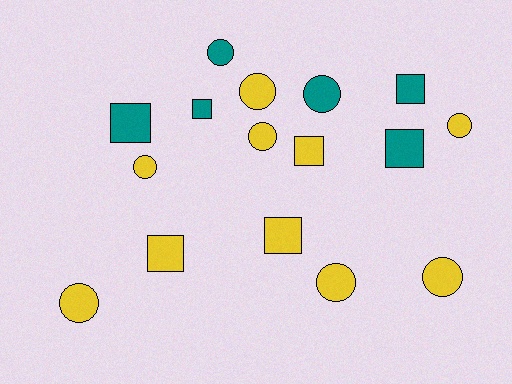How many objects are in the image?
There are 16 objects.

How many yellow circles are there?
There are 7 yellow circles.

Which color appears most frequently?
Yellow, with 10 objects.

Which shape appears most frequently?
Circle, with 9 objects.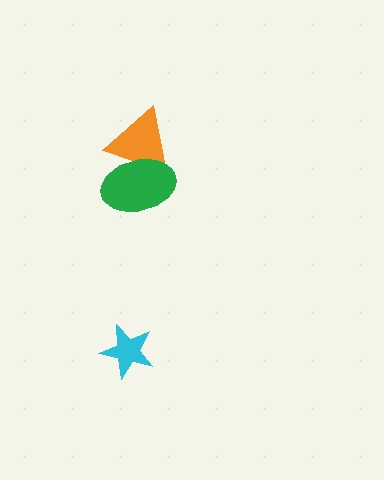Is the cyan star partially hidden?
No, no other shape covers it.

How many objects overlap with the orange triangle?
1 object overlaps with the orange triangle.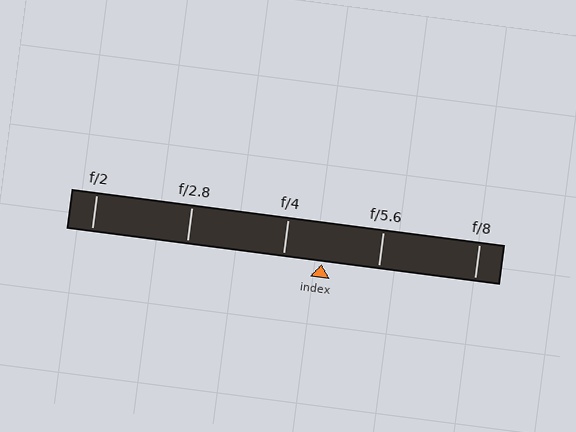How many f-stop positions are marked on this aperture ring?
There are 5 f-stop positions marked.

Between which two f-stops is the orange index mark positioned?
The index mark is between f/4 and f/5.6.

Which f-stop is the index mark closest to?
The index mark is closest to f/4.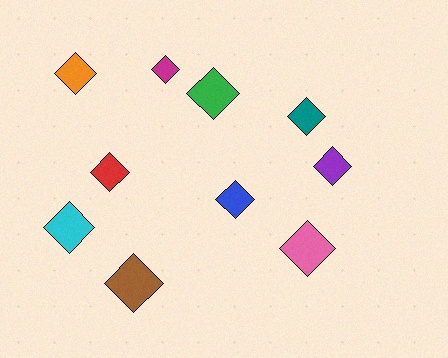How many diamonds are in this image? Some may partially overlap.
There are 10 diamonds.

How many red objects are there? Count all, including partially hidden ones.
There is 1 red object.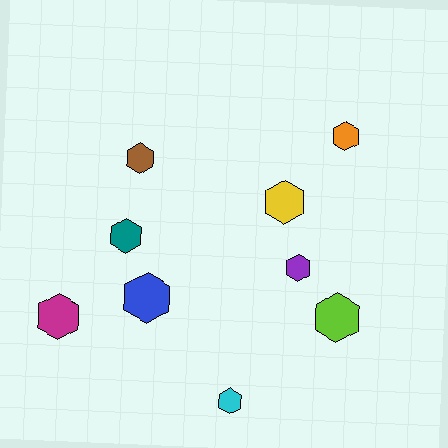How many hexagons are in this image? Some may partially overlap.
There are 9 hexagons.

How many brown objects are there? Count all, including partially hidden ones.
There is 1 brown object.